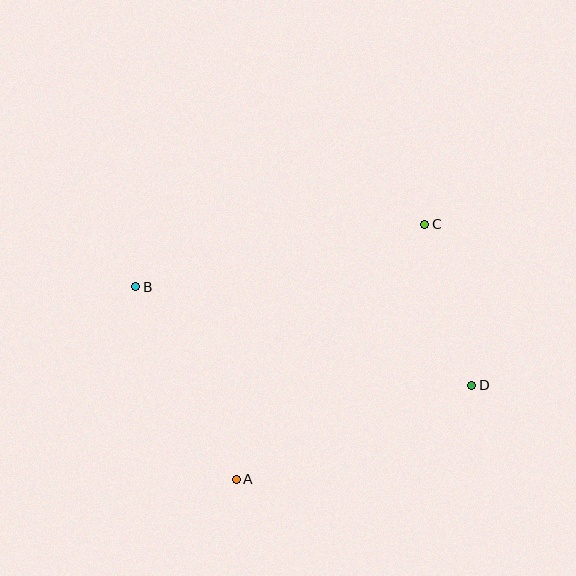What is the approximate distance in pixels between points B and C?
The distance between B and C is approximately 296 pixels.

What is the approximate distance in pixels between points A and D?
The distance between A and D is approximately 253 pixels.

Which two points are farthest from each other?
Points B and D are farthest from each other.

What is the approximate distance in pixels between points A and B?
The distance between A and B is approximately 217 pixels.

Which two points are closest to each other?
Points C and D are closest to each other.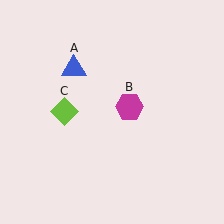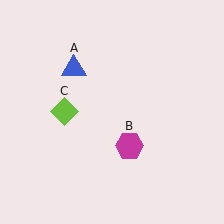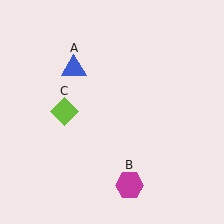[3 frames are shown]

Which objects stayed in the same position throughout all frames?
Blue triangle (object A) and lime diamond (object C) remained stationary.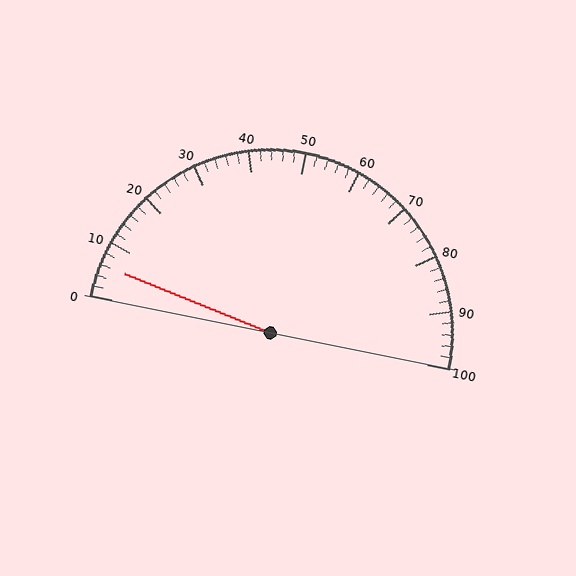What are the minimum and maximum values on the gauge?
The gauge ranges from 0 to 100.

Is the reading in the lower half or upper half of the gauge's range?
The reading is in the lower half of the range (0 to 100).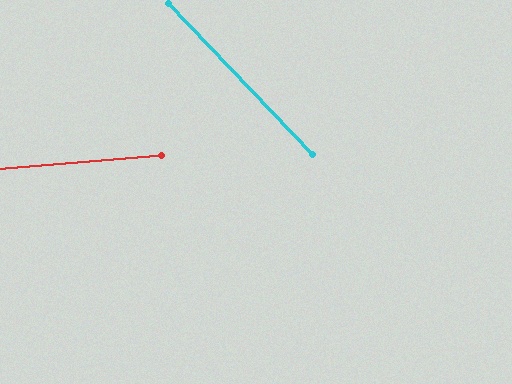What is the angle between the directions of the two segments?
Approximately 51 degrees.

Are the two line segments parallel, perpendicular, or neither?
Neither parallel nor perpendicular — they differ by about 51°.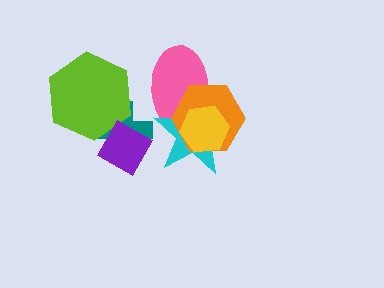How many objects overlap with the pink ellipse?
3 objects overlap with the pink ellipse.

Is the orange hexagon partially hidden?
Yes, it is partially covered by another shape.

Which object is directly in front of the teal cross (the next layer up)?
The lime hexagon is directly in front of the teal cross.